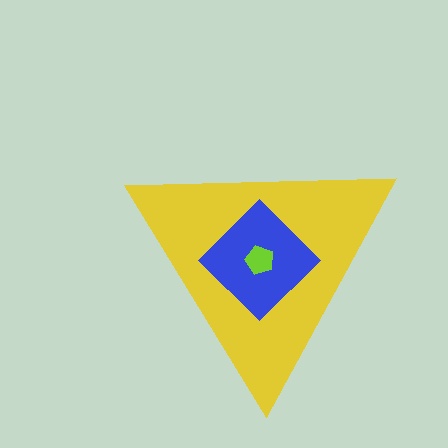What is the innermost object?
The lime pentagon.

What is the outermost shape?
The yellow triangle.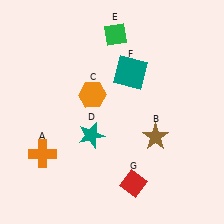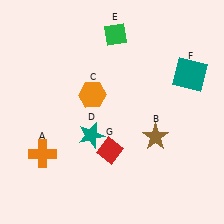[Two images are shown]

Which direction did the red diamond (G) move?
The red diamond (G) moved up.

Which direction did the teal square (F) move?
The teal square (F) moved right.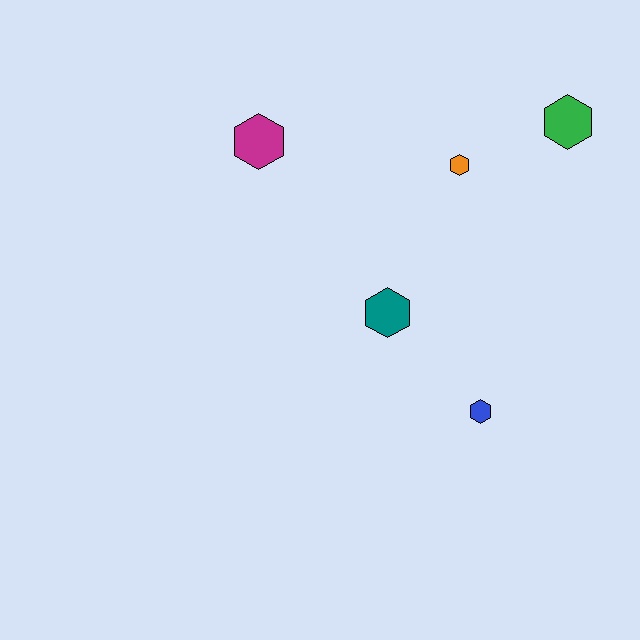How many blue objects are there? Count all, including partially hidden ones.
There is 1 blue object.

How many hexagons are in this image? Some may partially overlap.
There are 5 hexagons.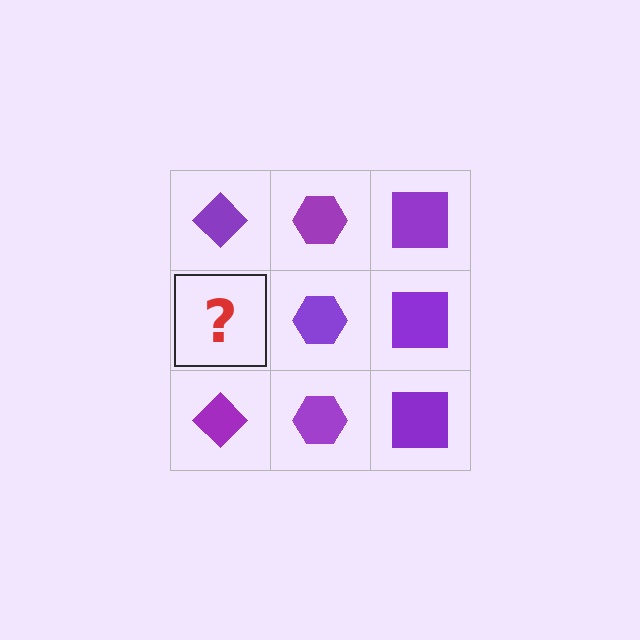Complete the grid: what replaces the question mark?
The question mark should be replaced with a purple diamond.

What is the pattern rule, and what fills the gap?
The rule is that each column has a consistent shape. The gap should be filled with a purple diamond.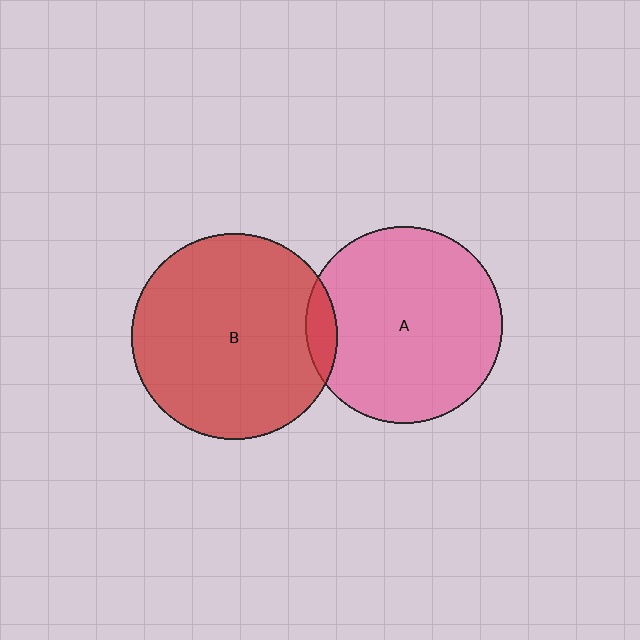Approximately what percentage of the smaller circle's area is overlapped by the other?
Approximately 5%.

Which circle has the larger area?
Circle B (red).